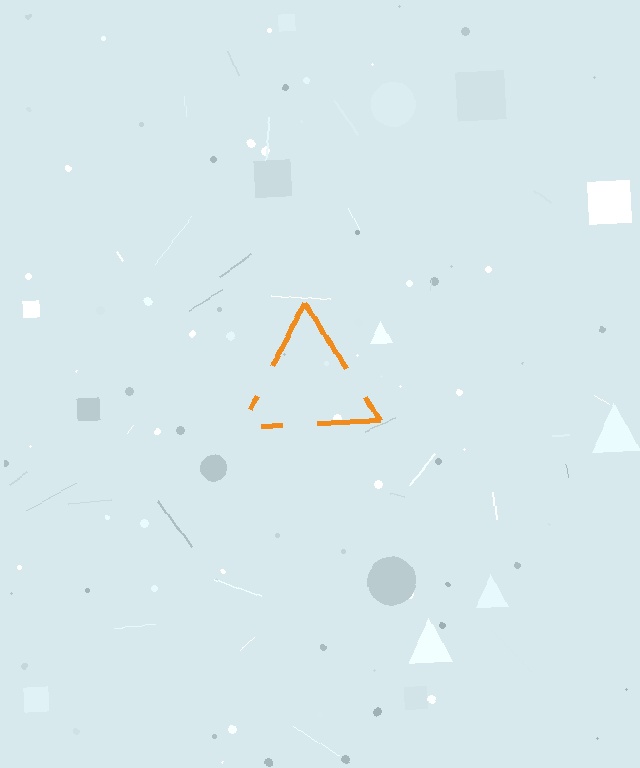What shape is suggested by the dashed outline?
The dashed outline suggests a triangle.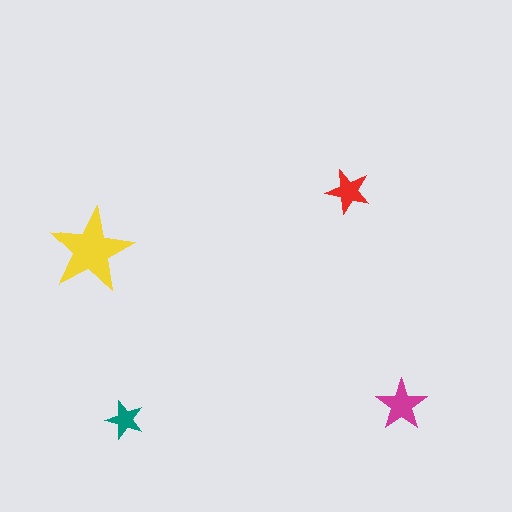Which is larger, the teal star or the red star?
The red one.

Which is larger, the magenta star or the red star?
The magenta one.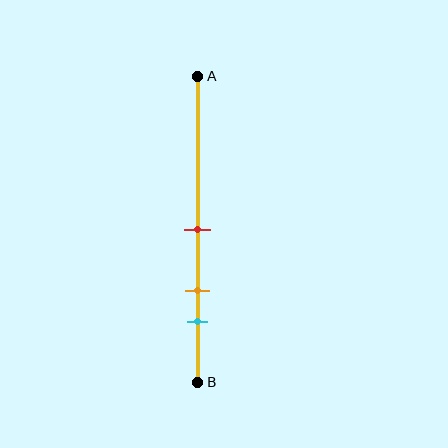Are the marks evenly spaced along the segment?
Yes, the marks are approximately evenly spaced.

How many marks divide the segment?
There are 3 marks dividing the segment.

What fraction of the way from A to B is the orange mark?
The orange mark is approximately 70% (0.7) of the way from A to B.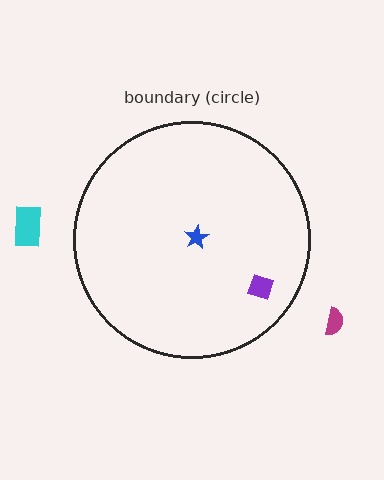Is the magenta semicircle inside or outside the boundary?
Outside.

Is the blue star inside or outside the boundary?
Inside.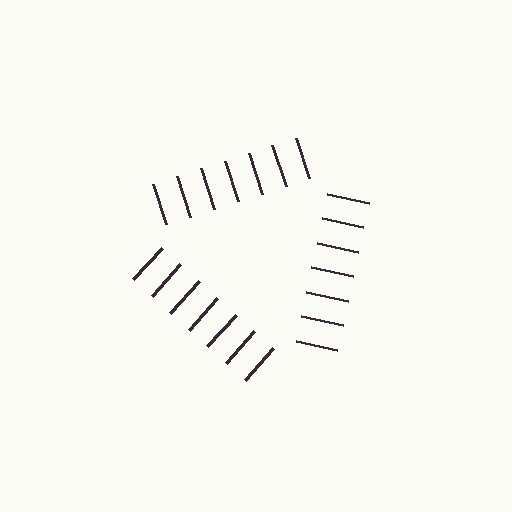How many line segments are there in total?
21 — 7 along each of the 3 edges.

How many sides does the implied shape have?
3 sides — the line-ends trace a triangle.